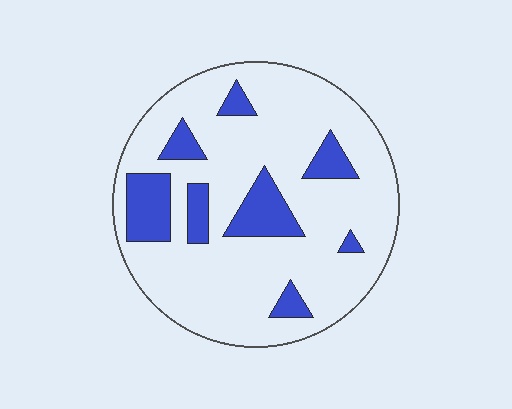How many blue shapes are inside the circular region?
8.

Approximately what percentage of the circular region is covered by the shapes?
Approximately 20%.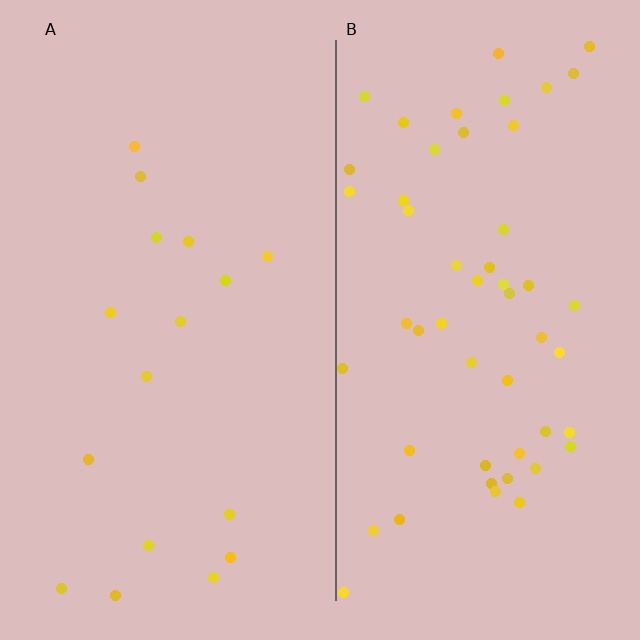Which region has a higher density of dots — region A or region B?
B (the right).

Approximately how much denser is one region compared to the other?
Approximately 3.2× — region B over region A.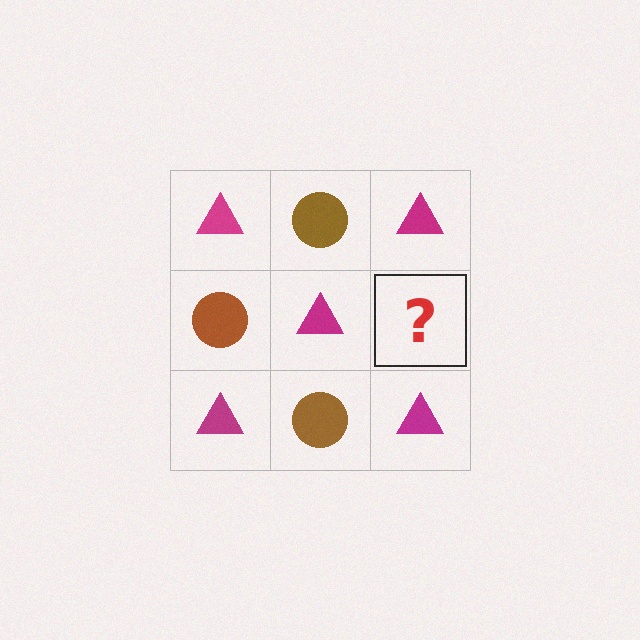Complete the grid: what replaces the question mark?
The question mark should be replaced with a brown circle.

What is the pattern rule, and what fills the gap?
The rule is that it alternates magenta triangle and brown circle in a checkerboard pattern. The gap should be filled with a brown circle.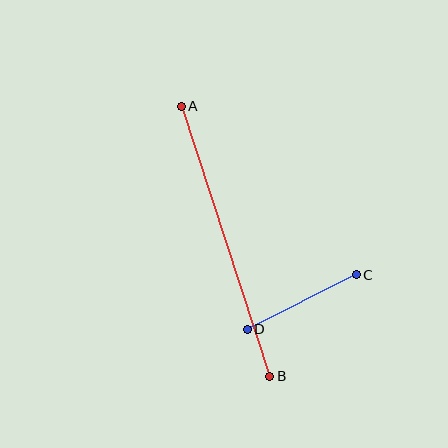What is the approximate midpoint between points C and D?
The midpoint is at approximately (302, 302) pixels.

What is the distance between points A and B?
The distance is approximately 284 pixels.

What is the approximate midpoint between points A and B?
The midpoint is at approximately (226, 241) pixels.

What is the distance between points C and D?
The distance is approximately 122 pixels.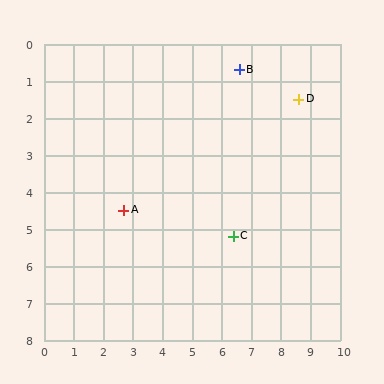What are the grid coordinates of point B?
Point B is at approximately (6.6, 0.7).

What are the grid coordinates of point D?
Point D is at approximately (8.6, 1.5).